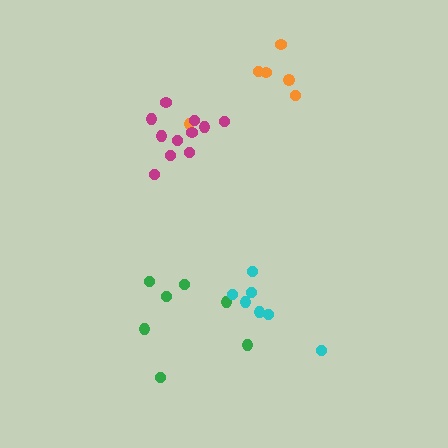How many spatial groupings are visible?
There are 4 spatial groupings.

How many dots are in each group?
Group 1: 7 dots, Group 2: 7 dots, Group 3: 6 dots, Group 4: 11 dots (31 total).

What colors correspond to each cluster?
The clusters are colored: green, cyan, orange, magenta.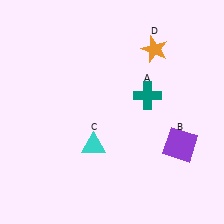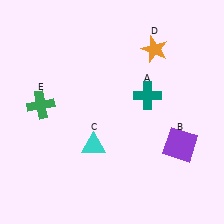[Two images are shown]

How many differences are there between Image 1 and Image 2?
There is 1 difference between the two images.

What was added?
A green cross (E) was added in Image 2.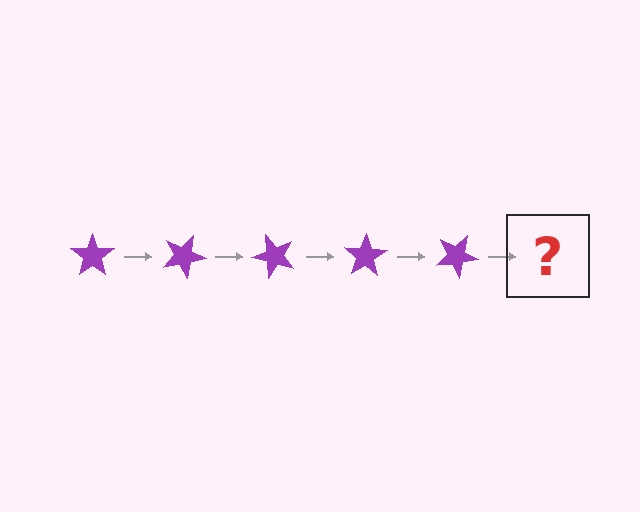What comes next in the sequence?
The next element should be a purple star rotated 125 degrees.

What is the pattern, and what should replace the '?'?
The pattern is that the star rotates 25 degrees each step. The '?' should be a purple star rotated 125 degrees.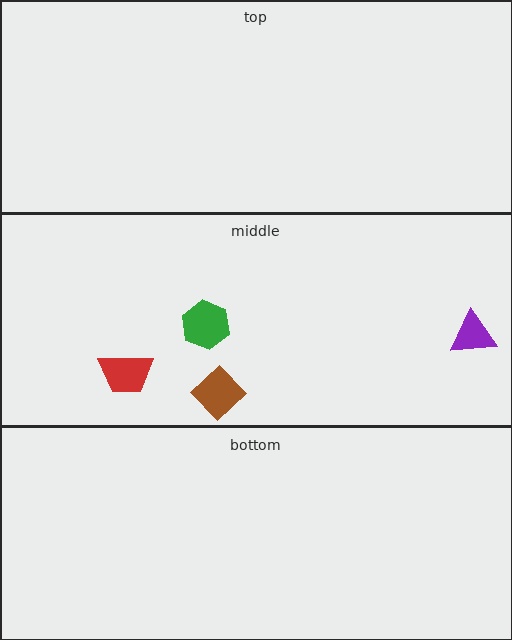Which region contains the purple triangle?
The middle region.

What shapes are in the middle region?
The purple triangle, the brown diamond, the red trapezoid, the green hexagon.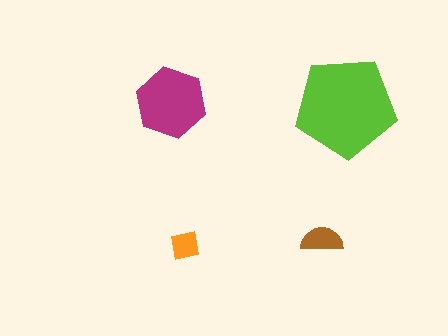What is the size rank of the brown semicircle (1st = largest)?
3rd.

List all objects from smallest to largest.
The orange square, the brown semicircle, the magenta hexagon, the lime pentagon.